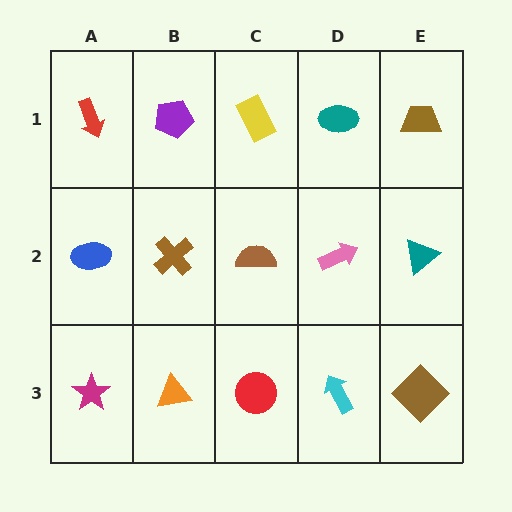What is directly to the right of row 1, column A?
A purple pentagon.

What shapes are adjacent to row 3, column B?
A brown cross (row 2, column B), a magenta star (row 3, column A), a red circle (row 3, column C).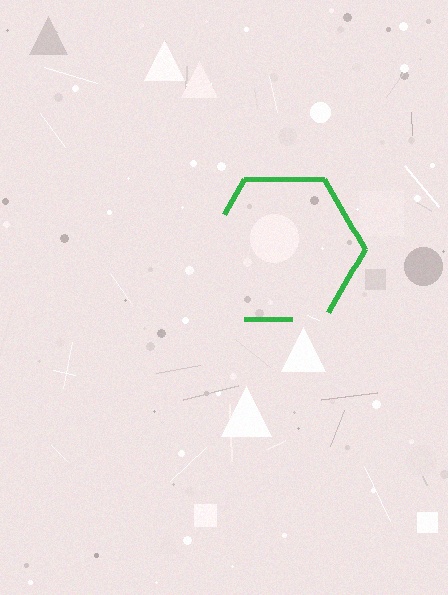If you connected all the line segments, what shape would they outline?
They would outline a hexagon.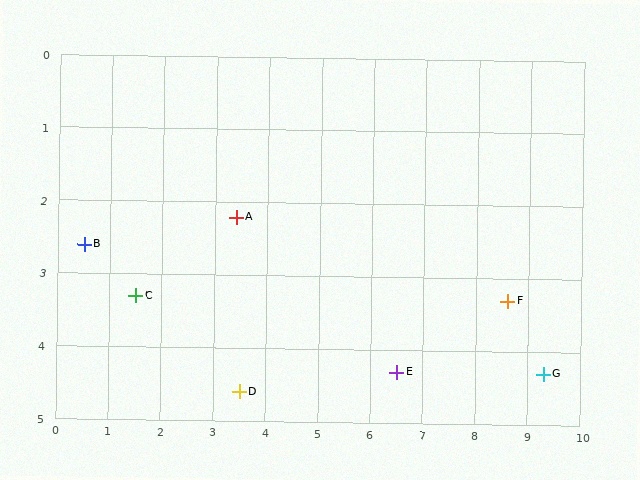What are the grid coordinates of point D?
Point D is at approximately (3.5, 4.6).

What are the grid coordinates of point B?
Point B is at approximately (0.5, 2.6).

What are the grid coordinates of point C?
Point C is at approximately (1.5, 3.3).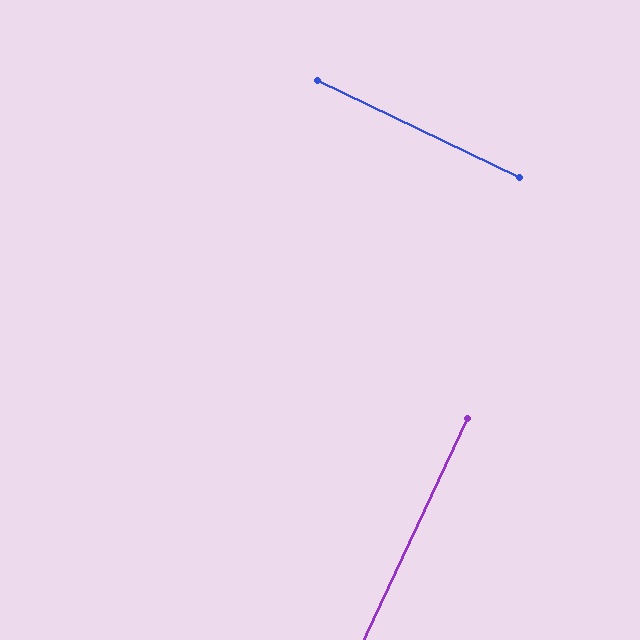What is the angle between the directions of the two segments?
Approximately 89 degrees.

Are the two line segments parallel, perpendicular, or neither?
Perpendicular — they meet at approximately 89°.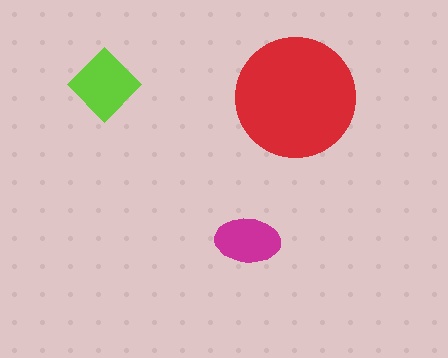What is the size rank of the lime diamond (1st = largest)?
2nd.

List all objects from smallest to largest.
The magenta ellipse, the lime diamond, the red circle.